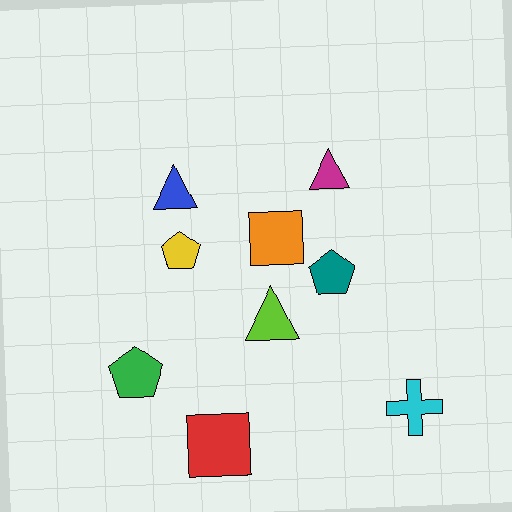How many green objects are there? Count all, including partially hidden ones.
There is 1 green object.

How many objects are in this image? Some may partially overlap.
There are 9 objects.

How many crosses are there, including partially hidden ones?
There is 1 cross.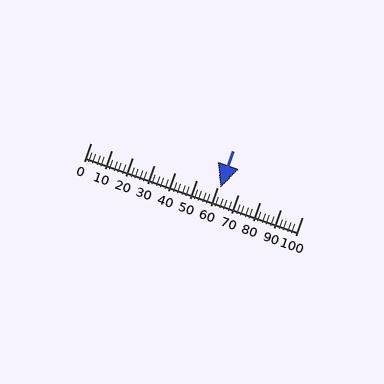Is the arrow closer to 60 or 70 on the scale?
The arrow is closer to 60.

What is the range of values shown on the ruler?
The ruler shows values from 0 to 100.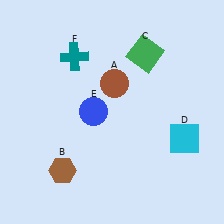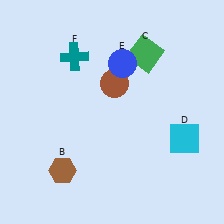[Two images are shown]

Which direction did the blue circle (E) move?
The blue circle (E) moved up.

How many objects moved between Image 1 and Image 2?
1 object moved between the two images.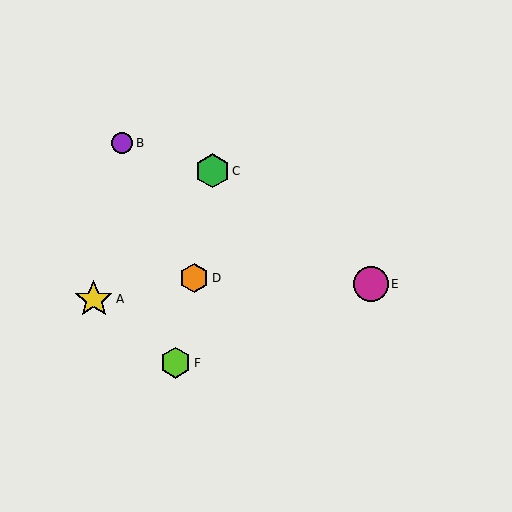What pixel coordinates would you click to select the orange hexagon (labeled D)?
Click at (194, 278) to select the orange hexagon D.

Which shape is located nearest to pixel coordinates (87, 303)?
The yellow star (labeled A) at (94, 299) is nearest to that location.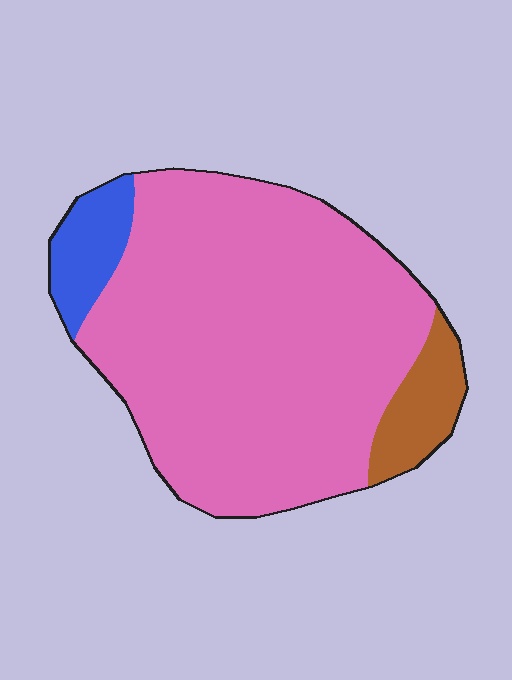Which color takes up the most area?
Pink, at roughly 85%.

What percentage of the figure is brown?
Brown takes up about one tenth (1/10) of the figure.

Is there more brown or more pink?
Pink.